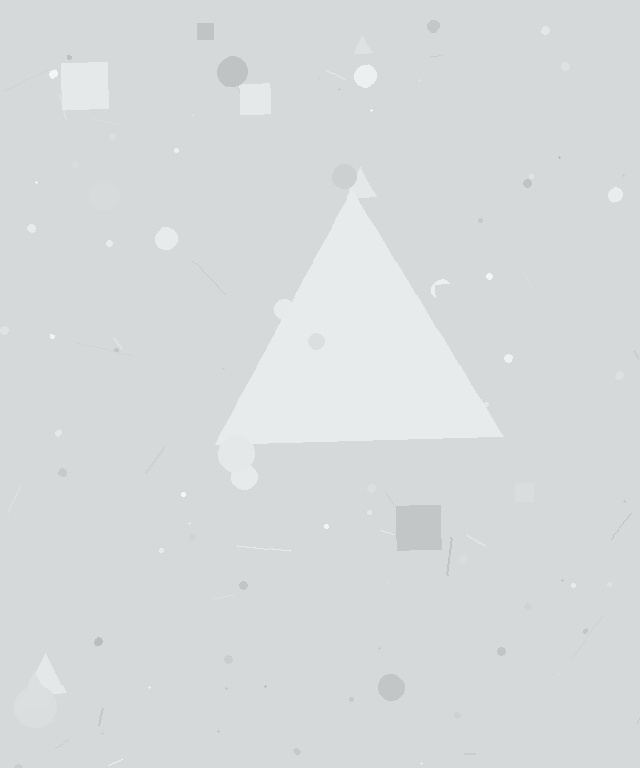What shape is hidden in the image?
A triangle is hidden in the image.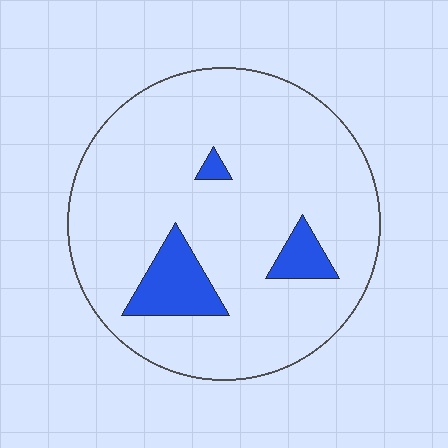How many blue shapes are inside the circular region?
3.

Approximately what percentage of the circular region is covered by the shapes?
Approximately 10%.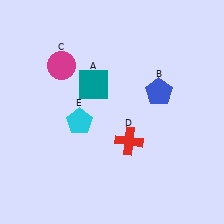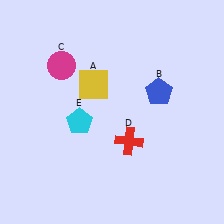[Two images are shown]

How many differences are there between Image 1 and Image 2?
There is 1 difference between the two images.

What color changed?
The square (A) changed from teal in Image 1 to yellow in Image 2.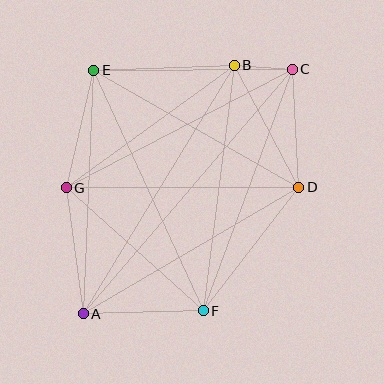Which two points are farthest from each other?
Points A and C are farthest from each other.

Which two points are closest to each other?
Points B and C are closest to each other.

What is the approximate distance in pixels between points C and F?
The distance between C and F is approximately 257 pixels.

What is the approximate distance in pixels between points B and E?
The distance between B and E is approximately 141 pixels.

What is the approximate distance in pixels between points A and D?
The distance between A and D is approximately 250 pixels.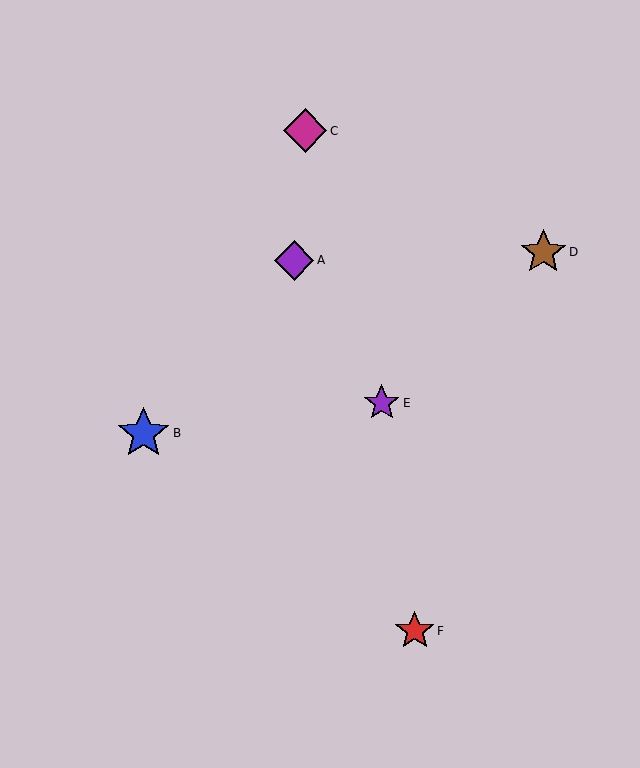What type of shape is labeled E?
Shape E is a purple star.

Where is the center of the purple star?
The center of the purple star is at (382, 403).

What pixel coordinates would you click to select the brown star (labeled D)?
Click at (543, 252) to select the brown star D.